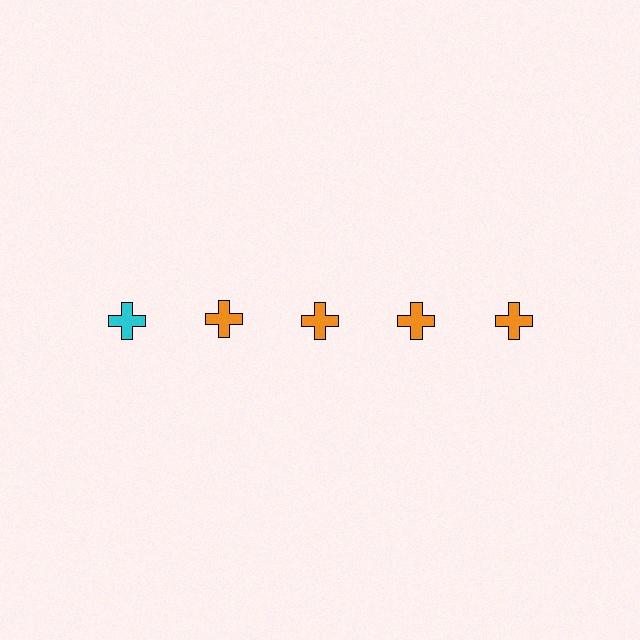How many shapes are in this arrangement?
There are 5 shapes arranged in a grid pattern.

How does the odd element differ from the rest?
It has a different color: cyan instead of orange.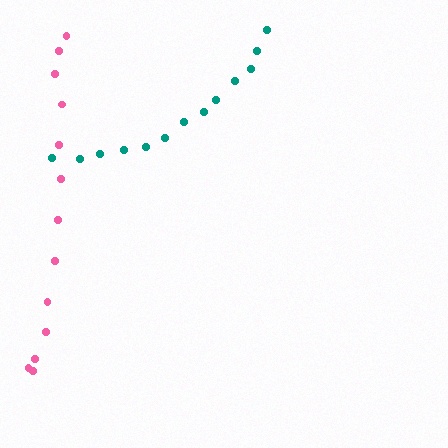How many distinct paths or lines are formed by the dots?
There are 2 distinct paths.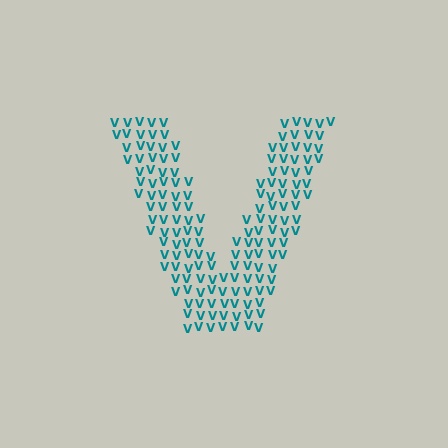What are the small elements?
The small elements are letter V's.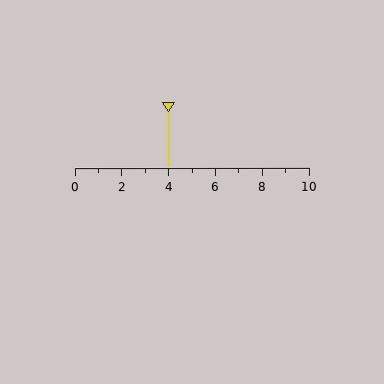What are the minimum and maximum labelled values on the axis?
The axis runs from 0 to 10.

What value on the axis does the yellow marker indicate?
The marker indicates approximately 4.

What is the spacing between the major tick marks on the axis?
The major ticks are spaced 2 apart.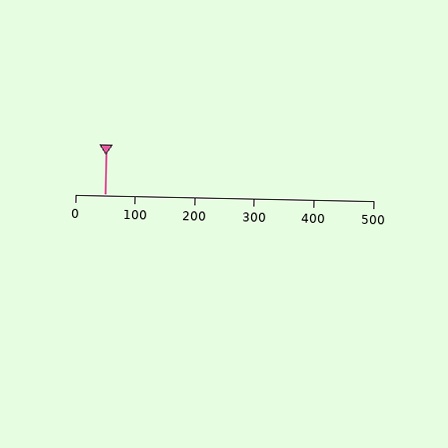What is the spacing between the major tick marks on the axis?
The major ticks are spaced 100 apart.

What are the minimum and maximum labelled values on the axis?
The axis runs from 0 to 500.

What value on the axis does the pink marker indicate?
The marker indicates approximately 50.